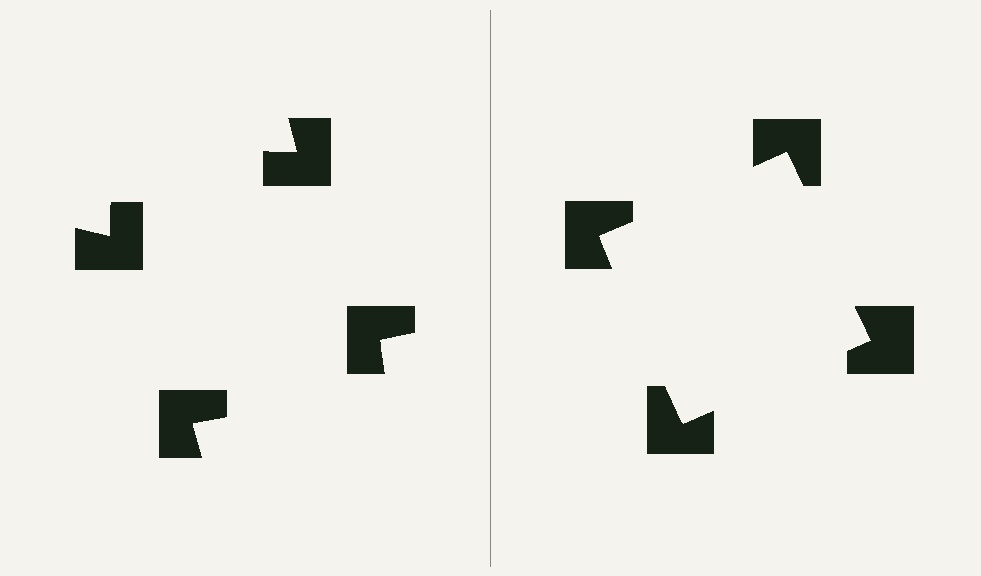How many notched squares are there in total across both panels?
8 — 4 on each side.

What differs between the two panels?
The notched squares are positioned identically on both sides; only the wedge orientations differ. On the right they align to a square; on the left they are misaligned.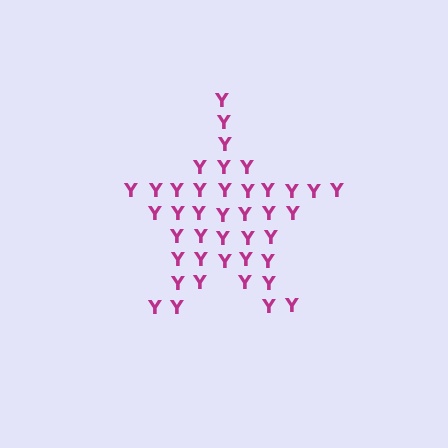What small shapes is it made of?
It is made of small letter Y's.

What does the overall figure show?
The overall figure shows a star.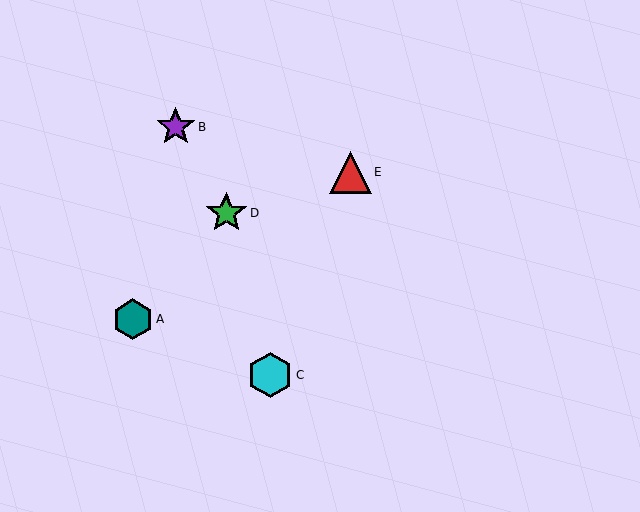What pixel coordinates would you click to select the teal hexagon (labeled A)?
Click at (133, 319) to select the teal hexagon A.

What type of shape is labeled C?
Shape C is a cyan hexagon.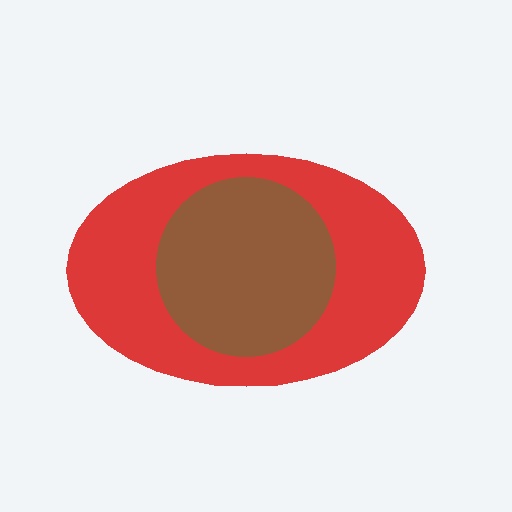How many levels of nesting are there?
2.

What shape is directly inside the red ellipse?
The brown circle.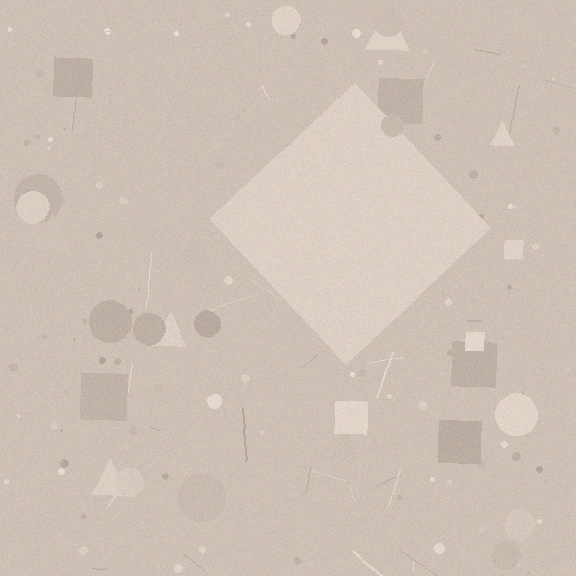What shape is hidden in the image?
A diamond is hidden in the image.